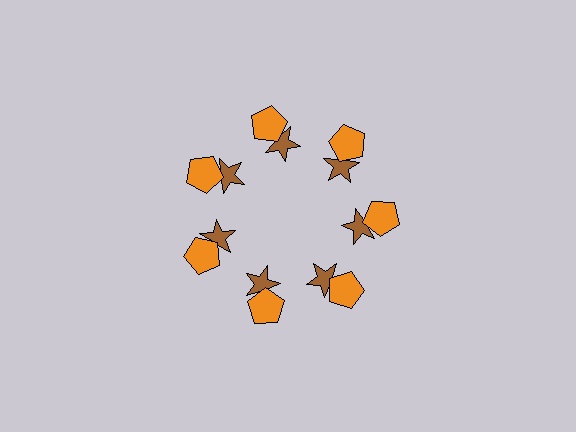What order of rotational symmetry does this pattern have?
This pattern has 7-fold rotational symmetry.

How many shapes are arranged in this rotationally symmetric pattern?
There are 14 shapes, arranged in 7 groups of 2.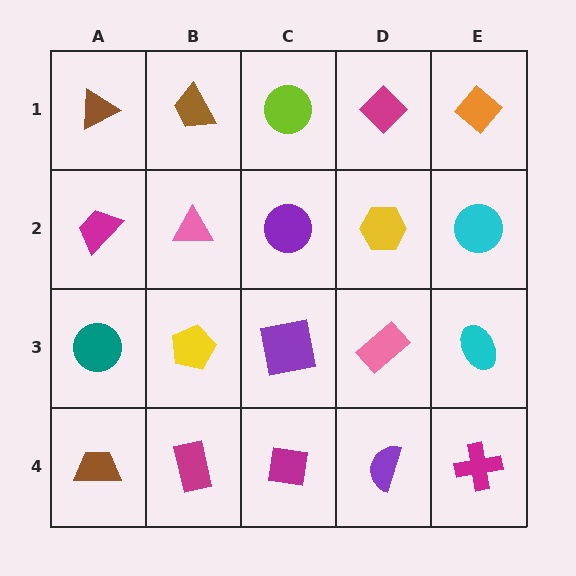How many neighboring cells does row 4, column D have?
3.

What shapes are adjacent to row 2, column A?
A brown triangle (row 1, column A), a teal circle (row 3, column A), a pink triangle (row 2, column B).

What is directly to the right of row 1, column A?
A brown trapezoid.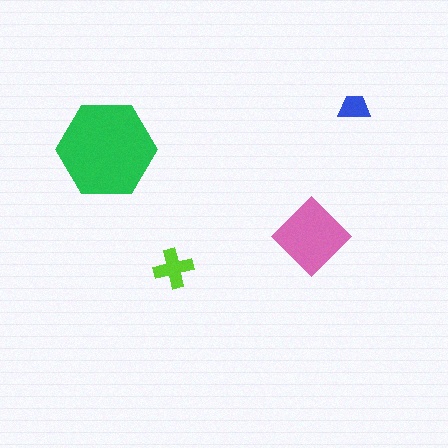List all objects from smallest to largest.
The blue trapezoid, the lime cross, the pink diamond, the green hexagon.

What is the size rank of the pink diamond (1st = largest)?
2nd.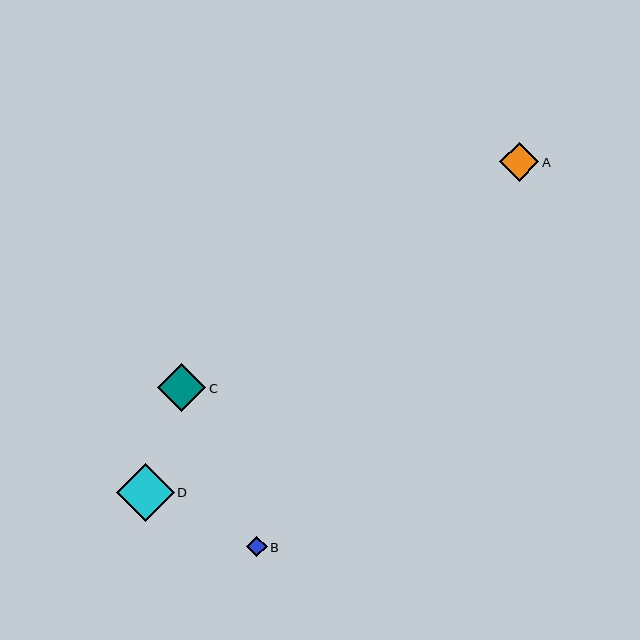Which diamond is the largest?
Diamond D is the largest with a size of approximately 58 pixels.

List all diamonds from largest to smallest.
From largest to smallest: D, C, A, B.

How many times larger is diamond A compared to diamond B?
Diamond A is approximately 1.9 times the size of diamond B.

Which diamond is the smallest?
Diamond B is the smallest with a size of approximately 20 pixels.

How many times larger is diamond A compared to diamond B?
Diamond A is approximately 1.9 times the size of diamond B.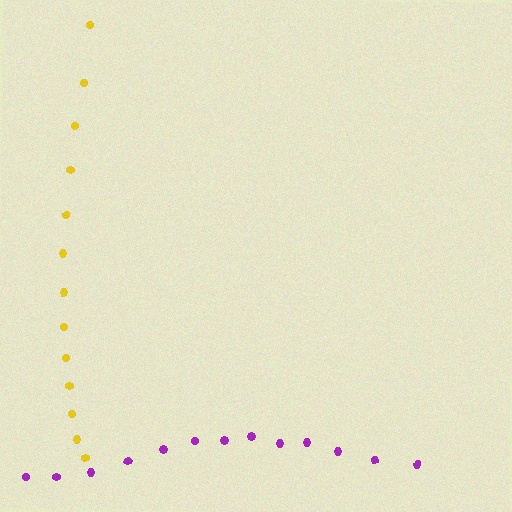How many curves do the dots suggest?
There are 2 distinct paths.